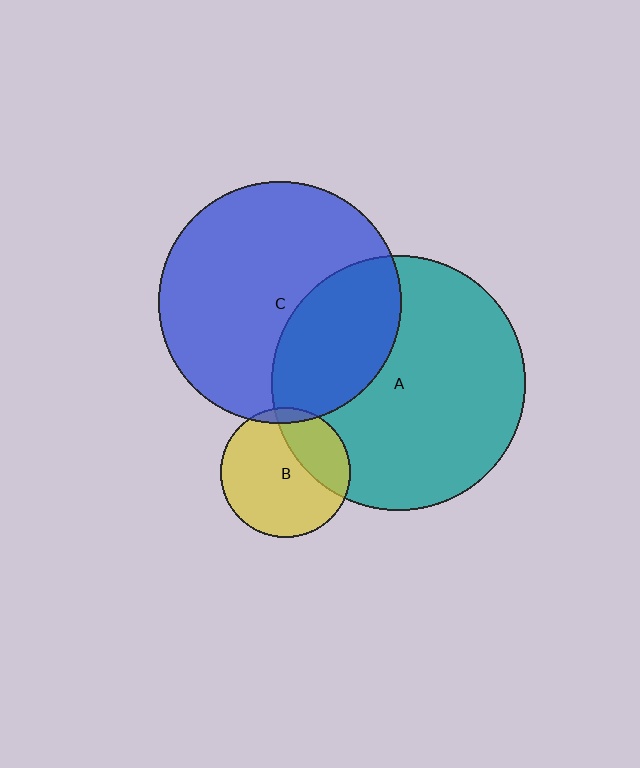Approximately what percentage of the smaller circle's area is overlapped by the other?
Approximately 5%.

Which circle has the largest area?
Circle A (teal).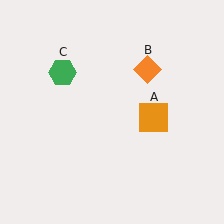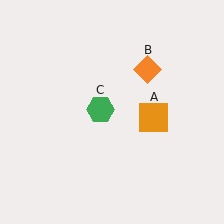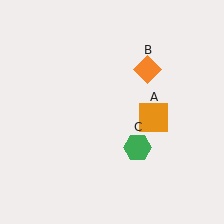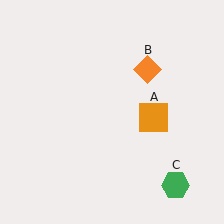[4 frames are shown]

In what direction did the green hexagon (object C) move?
The green hexagon (object C) moved down and to the right.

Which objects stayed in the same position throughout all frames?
Orange square (object A) and orange diamond (object B) remained stationary.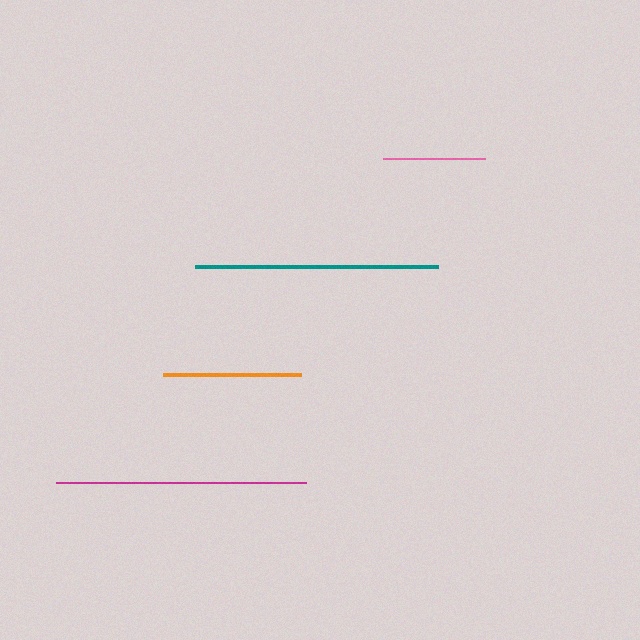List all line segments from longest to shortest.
From longest to shortest: magenta, teal, orange, pink.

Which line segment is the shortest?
The pink line is the shortest at approximately 103 pixels.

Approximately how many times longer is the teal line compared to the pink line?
The teal line is approximately 2.4 times the length of the pink line.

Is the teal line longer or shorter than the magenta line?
The magenta line is longer than the teal line.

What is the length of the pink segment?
The pink segment is approximately 103 pixels long.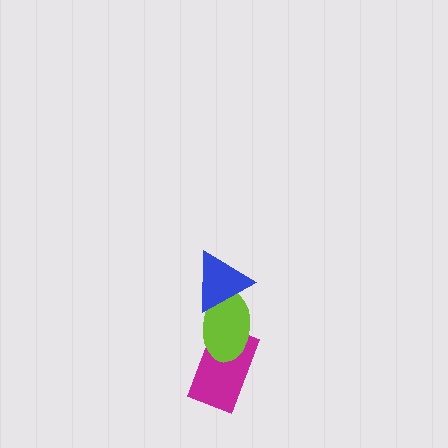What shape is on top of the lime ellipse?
The blue triangle is on top of the lime ellipse.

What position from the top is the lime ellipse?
The lime ellipse is 2nd from the top.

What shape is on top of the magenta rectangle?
The lime ellipse is on top of the magenta rectangle.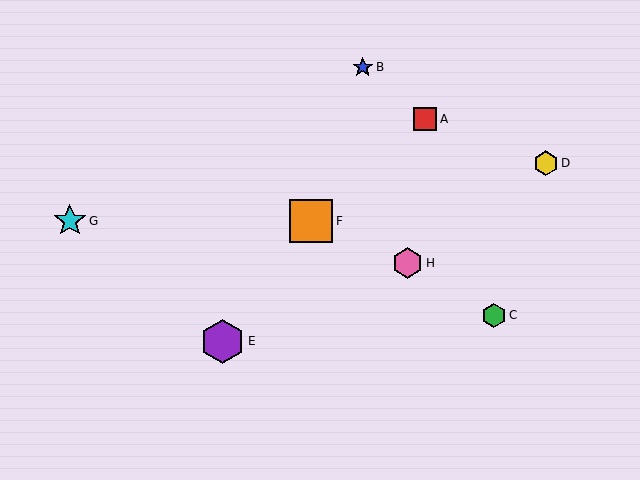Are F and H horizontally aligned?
No, F is at y≈221 and H is at y≈263.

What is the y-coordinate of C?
Object C is at y≈315.